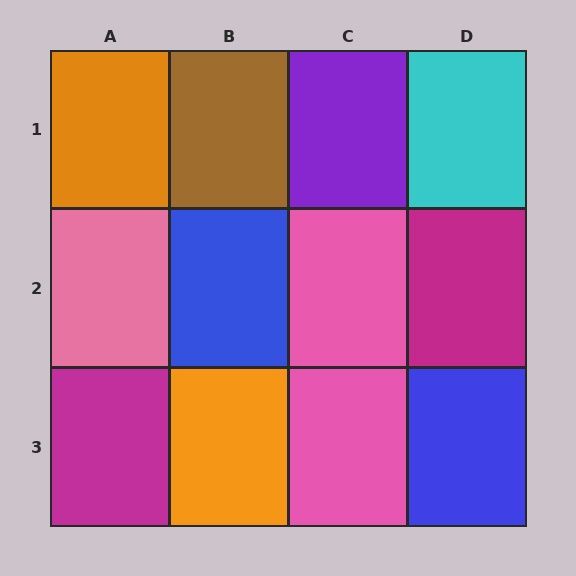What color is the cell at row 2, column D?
Magenta.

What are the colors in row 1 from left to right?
Orange, brown, purple, cyan.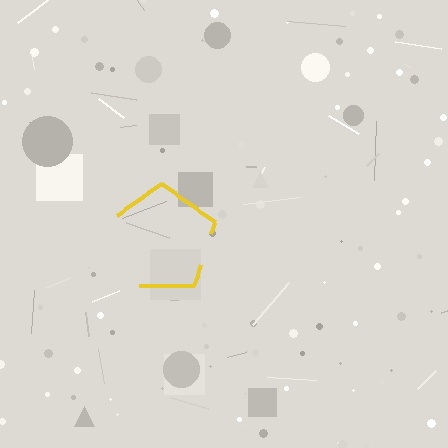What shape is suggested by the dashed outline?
The dashed outline suggests a pentagon.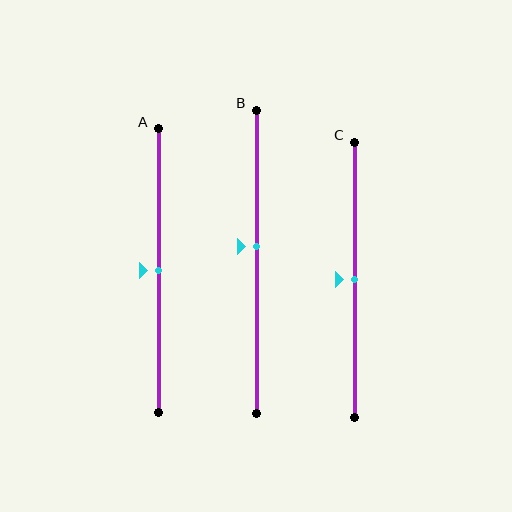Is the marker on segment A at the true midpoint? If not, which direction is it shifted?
Yes, the marker on segment A is at the true midpoint.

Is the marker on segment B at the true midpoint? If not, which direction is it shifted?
No, the marker on segment B is shifted upward by about 5% of the segment length.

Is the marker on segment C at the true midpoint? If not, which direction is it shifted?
Yes, the marker on segment C is at the true midpoint.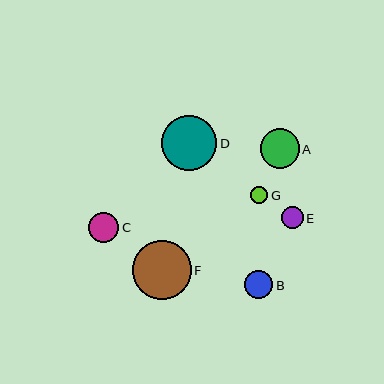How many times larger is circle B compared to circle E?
Circle B is approximately 1.3 times the size of circle E.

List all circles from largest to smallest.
From largest to smallest: F, D, A, C, B, E, G.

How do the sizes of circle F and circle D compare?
Circle F and circle D are approximately the same size.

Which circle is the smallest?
Circle G is the smallest with a size of approximately 17 pixels.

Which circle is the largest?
Circle F is the largest with a size of approximately 59 pixels.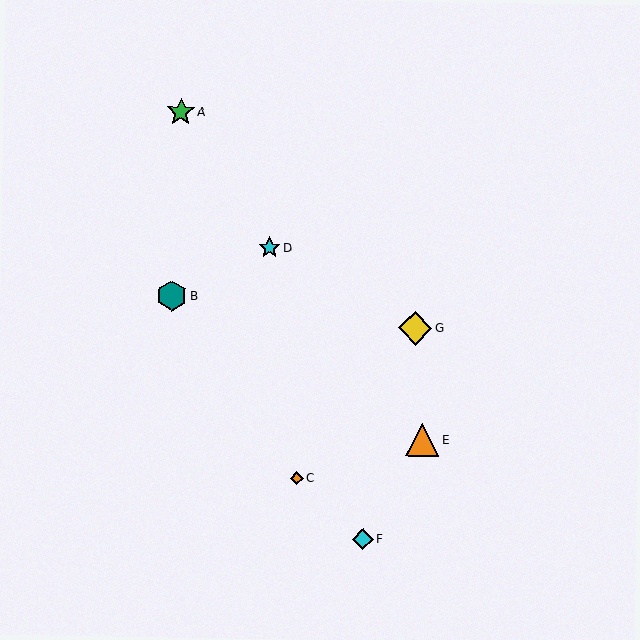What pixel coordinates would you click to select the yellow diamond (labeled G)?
Click at (415, 328) to select the yellow diamond G.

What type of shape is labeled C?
Shape C is an orange diamond.